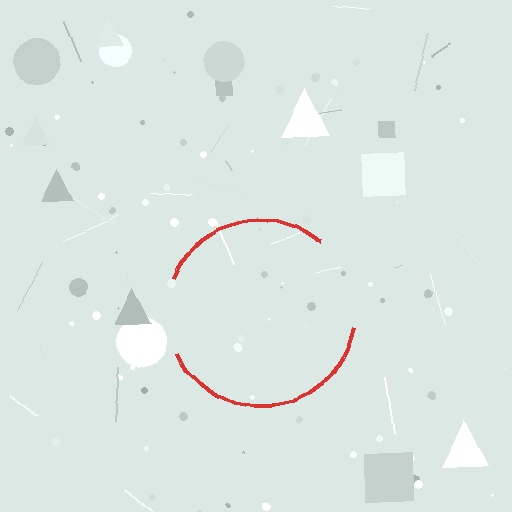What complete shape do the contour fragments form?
The contour fragments form a circle.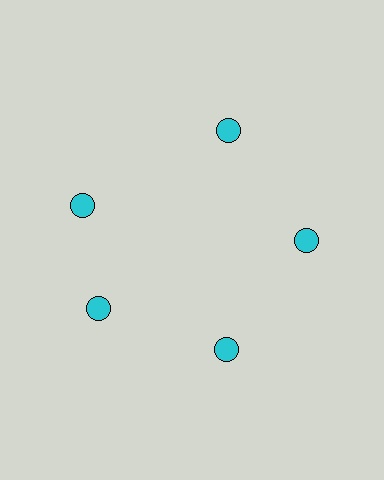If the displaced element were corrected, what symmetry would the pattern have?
It would have 5-fold rotational symmetry — the pattern would map onto itself every 72 degrees.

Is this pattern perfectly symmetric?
No. The 5 cyan circles are arranged in a ring, but one element near the 10 o'clock position is rotated out of alignment along the ring, breaking the 5-fold rotational symmetry.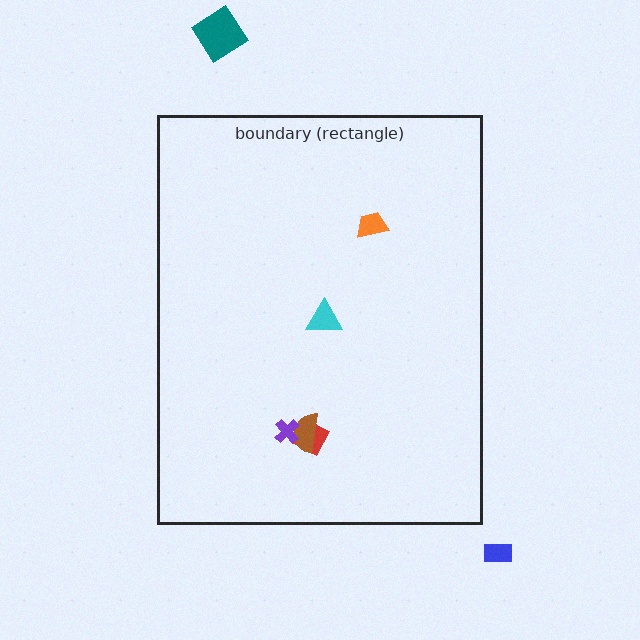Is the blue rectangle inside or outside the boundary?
Outside.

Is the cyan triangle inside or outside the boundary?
Inside.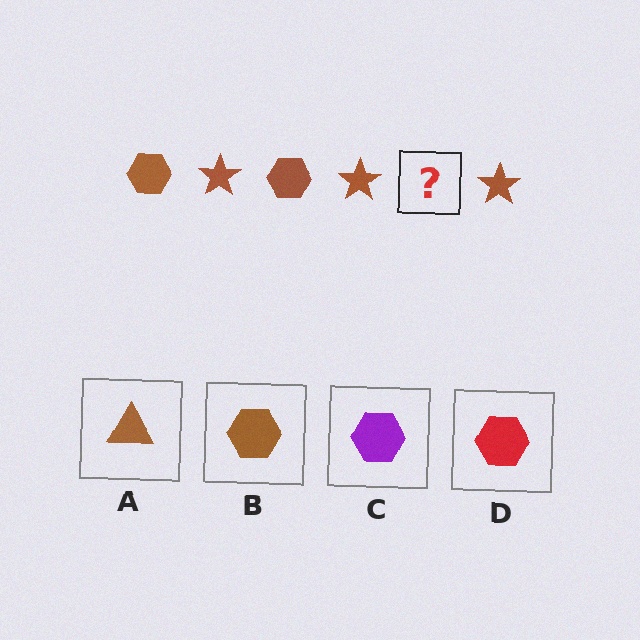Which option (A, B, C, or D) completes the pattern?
B.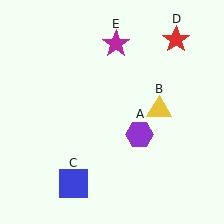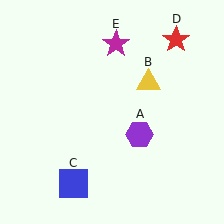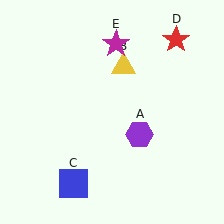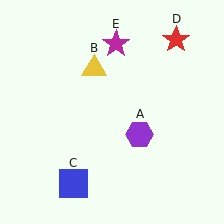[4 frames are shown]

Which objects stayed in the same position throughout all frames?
Purple hexagon (object A) and blue square (object C) and red star (object D) and magenta star (object E) remained stationary.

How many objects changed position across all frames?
1 object changed position: yellow triangle (object B).